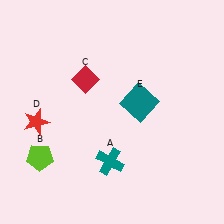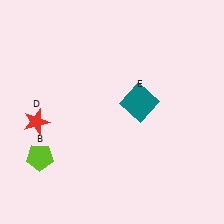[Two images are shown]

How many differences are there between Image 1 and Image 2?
There are 2 differences between the two images.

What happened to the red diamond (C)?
The red diamond (C) was removed in Image 2. It was in the top-left area of Image 1.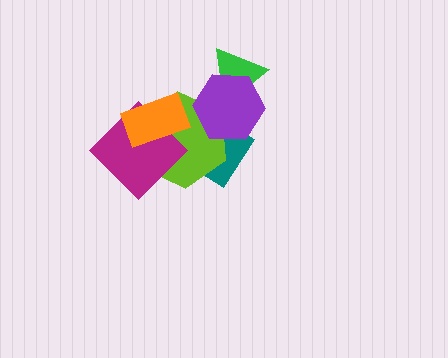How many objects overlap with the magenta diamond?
2 objects overlap with the magenta diamond.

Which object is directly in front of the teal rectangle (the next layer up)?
The lime hexagon is directly in front of the teal rectangle.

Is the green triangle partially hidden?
Yes, it is partially covered by another shape.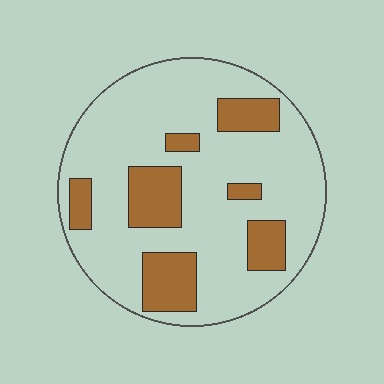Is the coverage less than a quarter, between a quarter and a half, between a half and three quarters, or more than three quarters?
Less than a quarter.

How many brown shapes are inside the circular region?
7.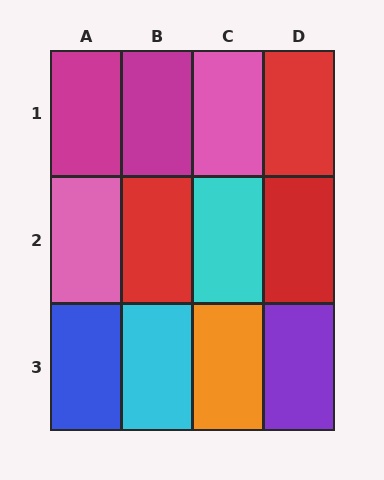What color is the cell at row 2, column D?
Red.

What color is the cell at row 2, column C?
Cyan.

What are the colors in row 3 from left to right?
Blue, cyan, orange, purple.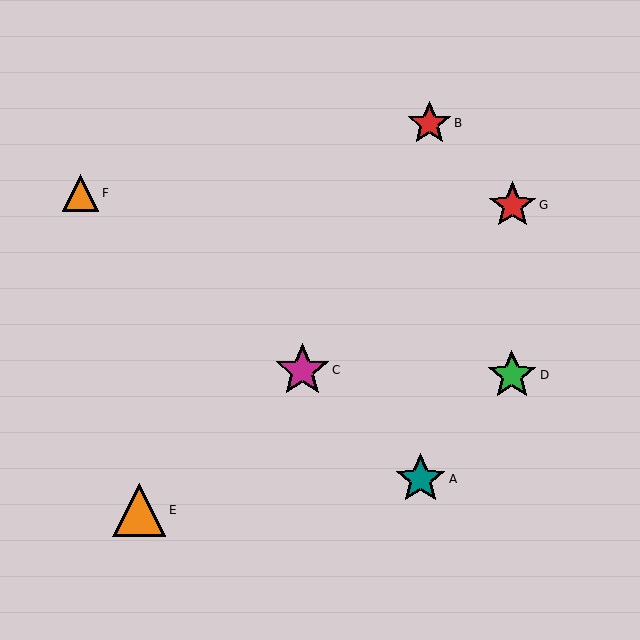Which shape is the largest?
The magenta star (labeled C) is the largest.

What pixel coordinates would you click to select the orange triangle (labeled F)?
Click at (81, 193) to select the orange triangle F.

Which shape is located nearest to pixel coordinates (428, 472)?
The teal star (labeled A) at (421, 479) is nearest to that location.